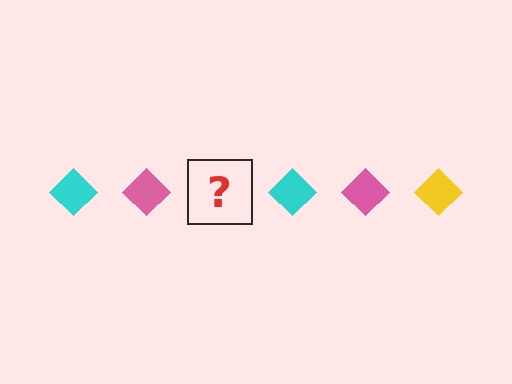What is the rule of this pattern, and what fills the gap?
The rule is that the pattern cycles through cyan, pink, yellow diamonds. The gap should be filled with a yellow diamond.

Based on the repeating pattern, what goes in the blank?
The blank should be a yellow diamond.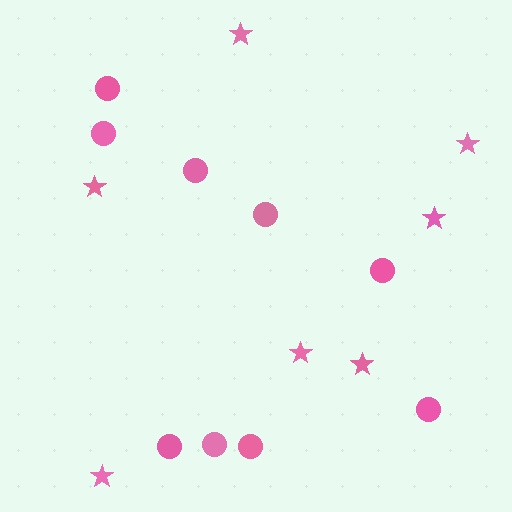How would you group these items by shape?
There are 2 groups: one group of circles (9) and one group of stars (7).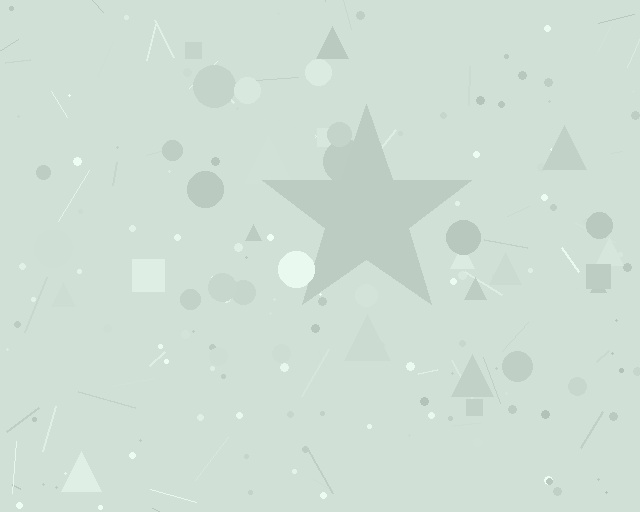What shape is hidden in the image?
A star is hidden in the image.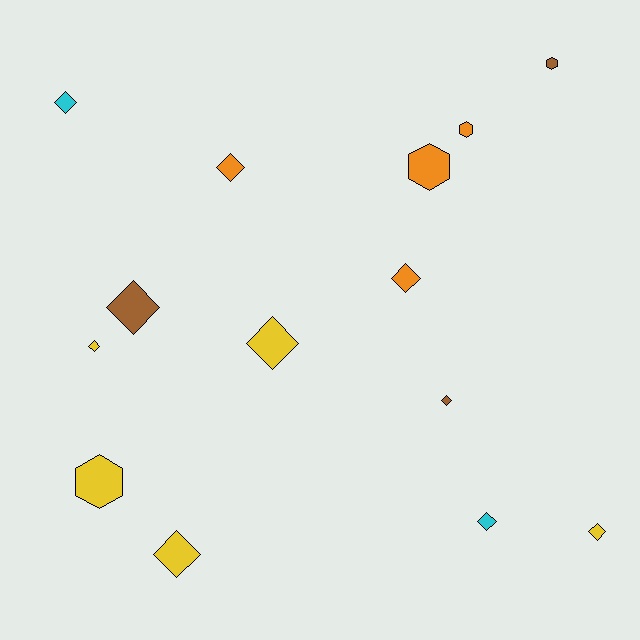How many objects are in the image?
There are 14 objects.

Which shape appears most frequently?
Diamond, with 10 objects.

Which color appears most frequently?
Yellow, with 5 objects.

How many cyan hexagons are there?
There are no cyan hexagons.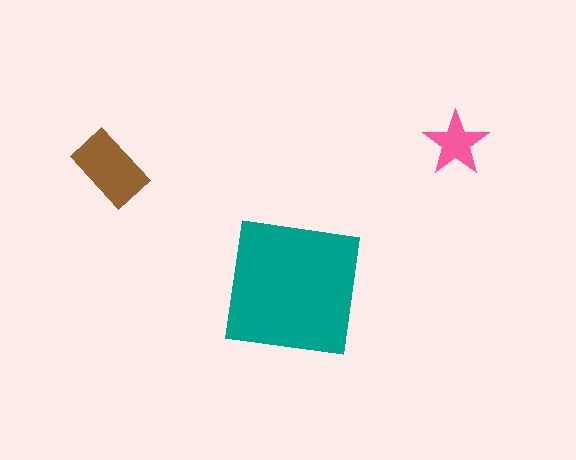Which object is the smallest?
The pink star.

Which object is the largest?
The teal square.